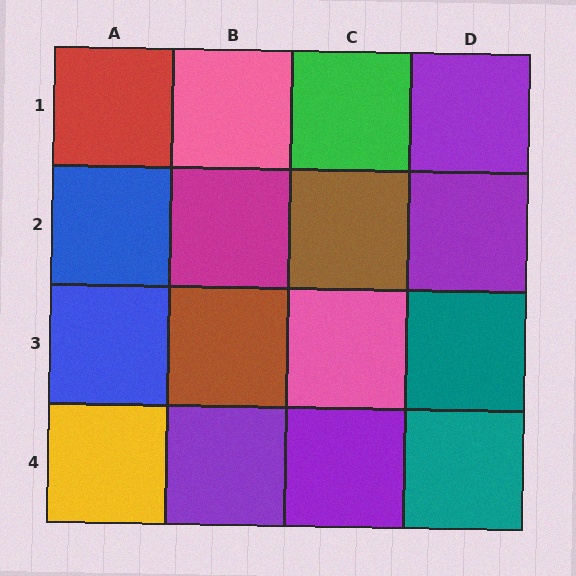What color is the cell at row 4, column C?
Purple.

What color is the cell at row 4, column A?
Yellow.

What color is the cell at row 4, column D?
Teal.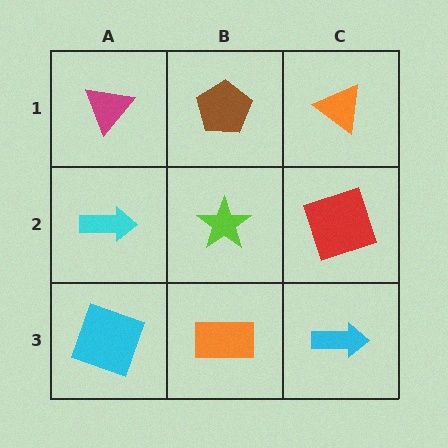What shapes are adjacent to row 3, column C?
A red square (row 2, column C), an orange rectangle (row 3, column B).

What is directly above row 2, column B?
A brown pentagon.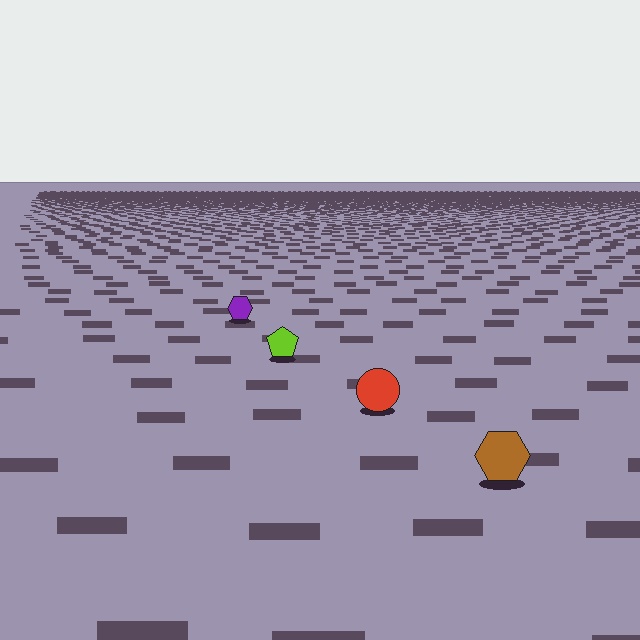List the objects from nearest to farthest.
From nearest to farthest: the brown hexagon, the red circle, the lime pentagon, the purple hexagon.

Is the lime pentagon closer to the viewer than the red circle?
No. The red circle is closer — you can tell from the texture gradient: the ground texture is coarser near it.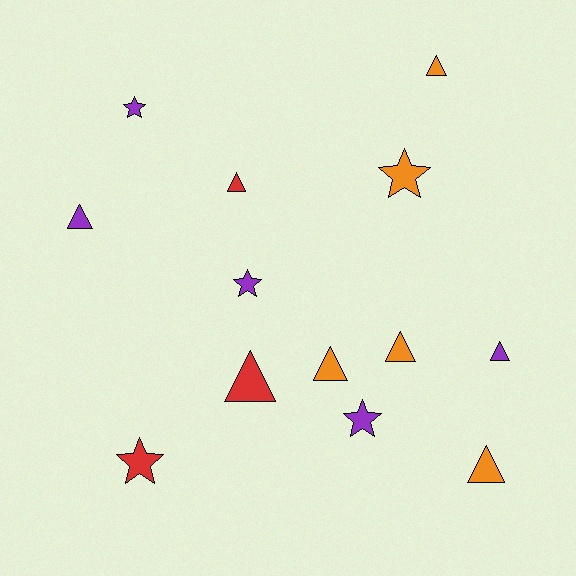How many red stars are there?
There is 1 red star.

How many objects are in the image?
There are 13 objects.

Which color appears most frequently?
Purple, with 5 objects.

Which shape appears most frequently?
Triangle, with 8 objects.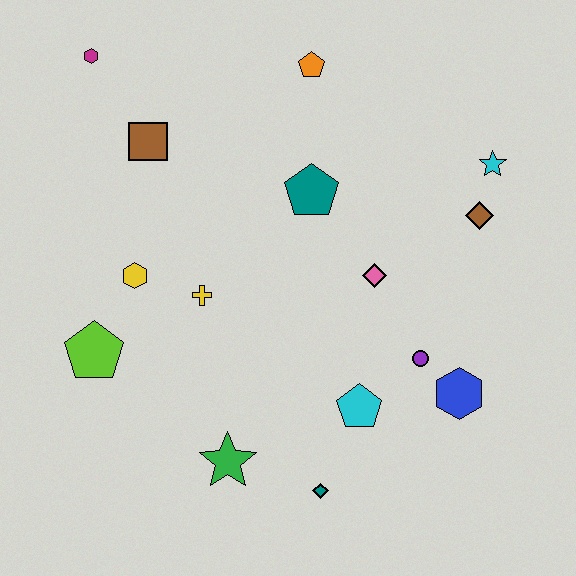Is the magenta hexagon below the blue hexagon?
No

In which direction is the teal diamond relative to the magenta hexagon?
The teal diamond is below the magenta hexagon.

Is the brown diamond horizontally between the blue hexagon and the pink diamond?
No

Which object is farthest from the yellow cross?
The cyan star is farthest from the yellow cross.